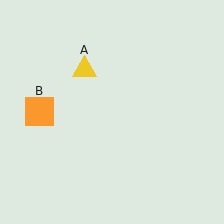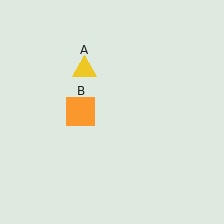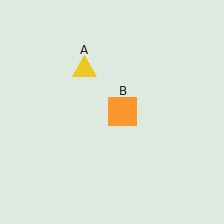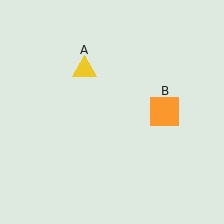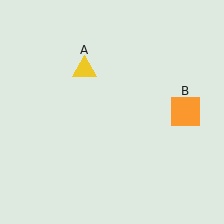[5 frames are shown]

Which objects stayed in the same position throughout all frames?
Yellow triangle (object A) remained stationary.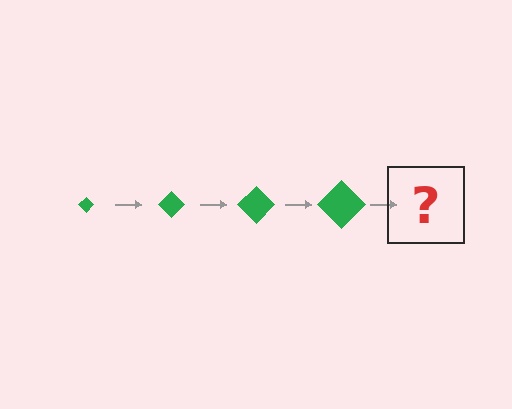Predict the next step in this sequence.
The next step is a green diamond, larger than the previous one.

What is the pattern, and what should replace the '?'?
The pattern is that the diamond gets progressively larger each step. The '?' should be a green diamond, larger than the previous one.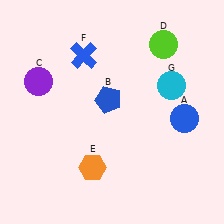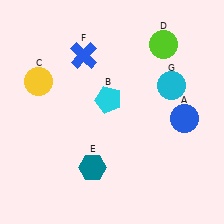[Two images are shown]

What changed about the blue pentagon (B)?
In Image 1, B is blue. In Image 2, it changed to cyan.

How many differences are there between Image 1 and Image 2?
There are 3 differences between the two images.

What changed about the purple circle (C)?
In Image 1, C is purple. In Image 2, it changed to yellow.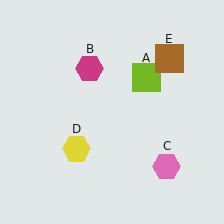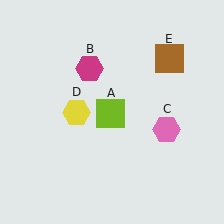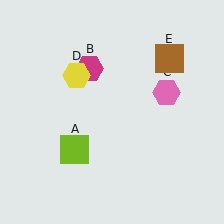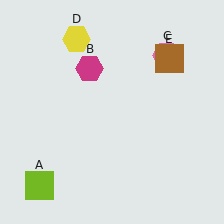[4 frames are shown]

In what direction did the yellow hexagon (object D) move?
The yellow hexagon (object D) moved up.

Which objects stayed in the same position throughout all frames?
Magenta hexagon (object B) and brown square (object E) remained stationary.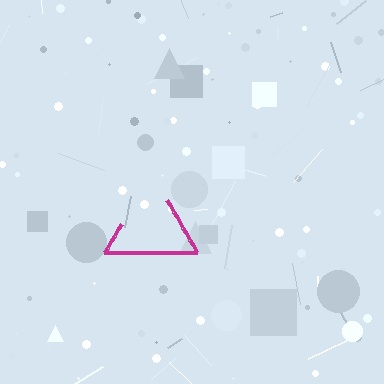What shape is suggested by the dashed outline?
The dashed outline suggests a triangle.